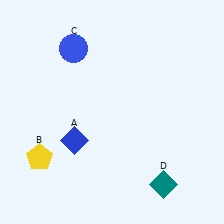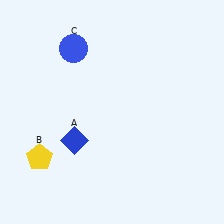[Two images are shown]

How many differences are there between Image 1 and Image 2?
There is 1 difference between the two images.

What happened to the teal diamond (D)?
The teal diamond (D) was removed in Image 2. It was in the bottom-right area of Image 1.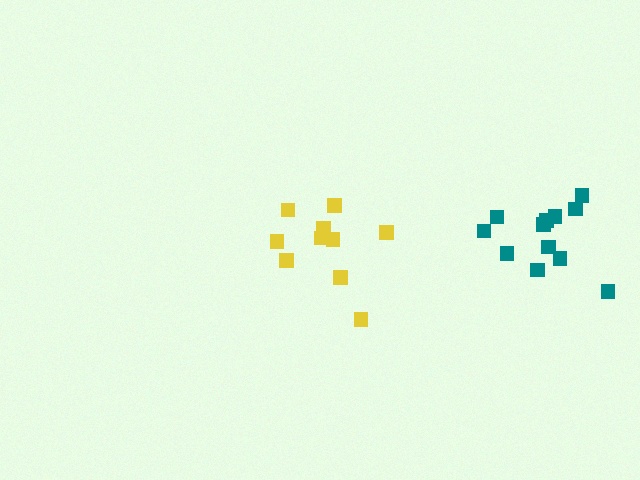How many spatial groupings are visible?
There are 2 spatial groupings.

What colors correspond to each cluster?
The clusters are colored: teal, yellow.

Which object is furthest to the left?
The yellow cluster is leftmost.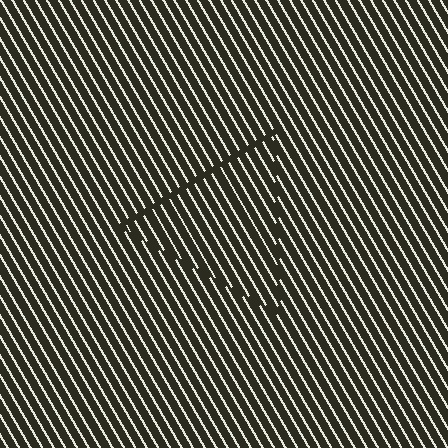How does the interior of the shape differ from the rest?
The interior of the shape contains the same grating, shifted by half a period — the contour is defined by the phase discontinuity where line-ends from the inner and outer gratings abut.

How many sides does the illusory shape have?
3 sides — the line-ends trace a triangle.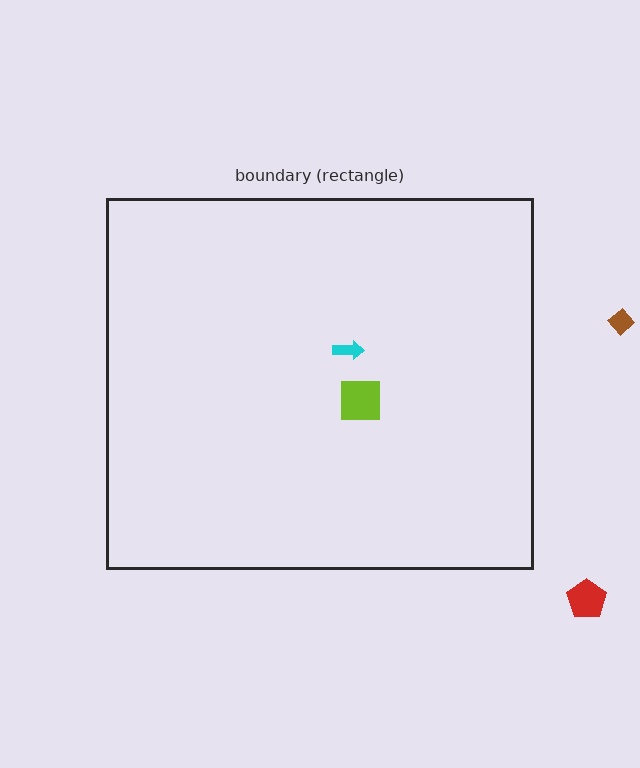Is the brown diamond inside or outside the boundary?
Outside.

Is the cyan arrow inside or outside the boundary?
Inside.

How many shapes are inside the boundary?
2 inside, 2 outside.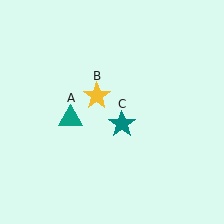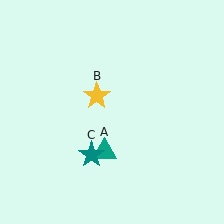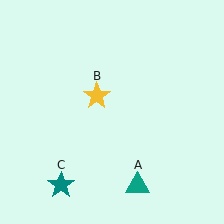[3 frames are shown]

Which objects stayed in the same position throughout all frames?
Yellow star (object B) remained stationary.